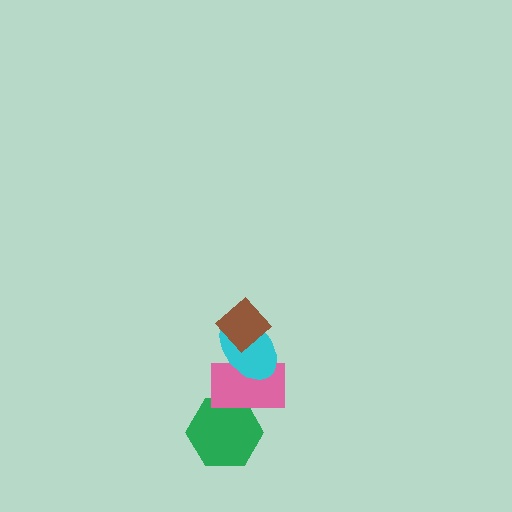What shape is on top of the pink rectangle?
The cyan ellipse is on top of the pink rectangle.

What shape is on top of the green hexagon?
The pink rectangle is on top of the green hexagon.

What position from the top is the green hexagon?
The green hexagon is 4th from the top.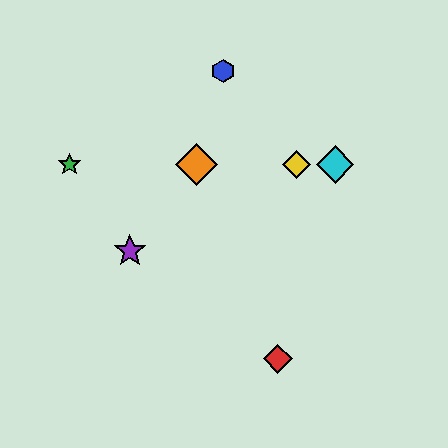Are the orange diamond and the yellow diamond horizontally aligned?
Yes, both are at y≈165.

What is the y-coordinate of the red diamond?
The red diamond is at y≈359.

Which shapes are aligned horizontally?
The green star, the yellow diamond, the orange diamond, the cyan diamond are aligned horizontally.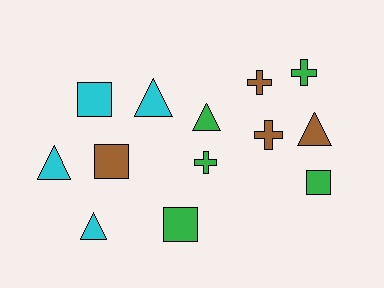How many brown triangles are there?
There is 1 brown triangle.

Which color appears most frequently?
Green, with 5 objects.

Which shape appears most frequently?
Triangle, with 5 objects.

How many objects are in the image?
There are 13 objects.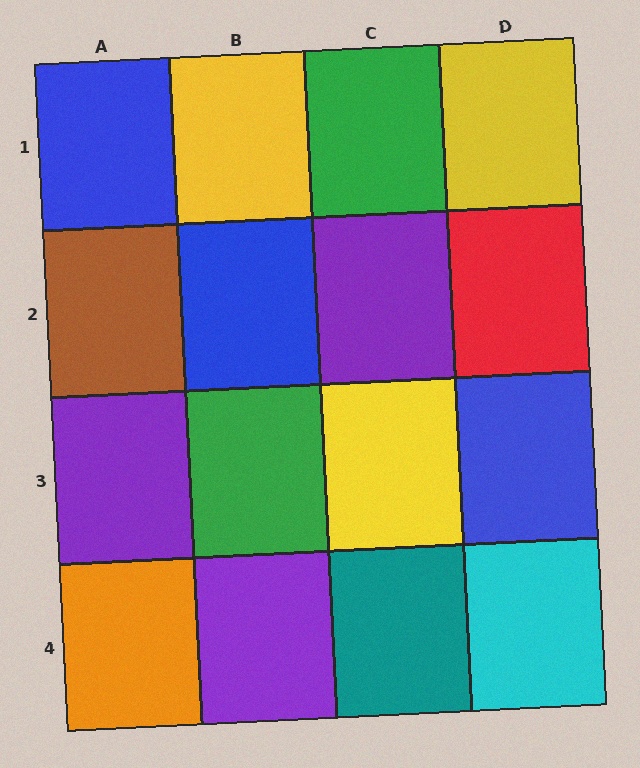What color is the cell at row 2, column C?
Purple.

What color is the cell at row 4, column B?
Purple.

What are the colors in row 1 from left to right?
Blue, yellow, green, yellow.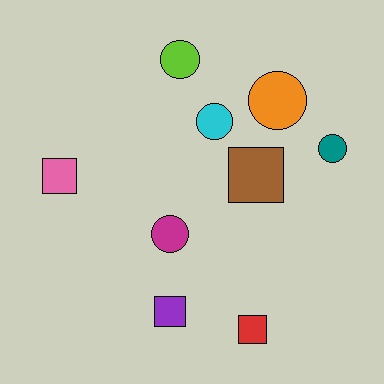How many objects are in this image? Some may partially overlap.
There are 9 objects.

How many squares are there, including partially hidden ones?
There are 4 squares.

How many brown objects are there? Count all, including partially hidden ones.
There is 1 brown object.